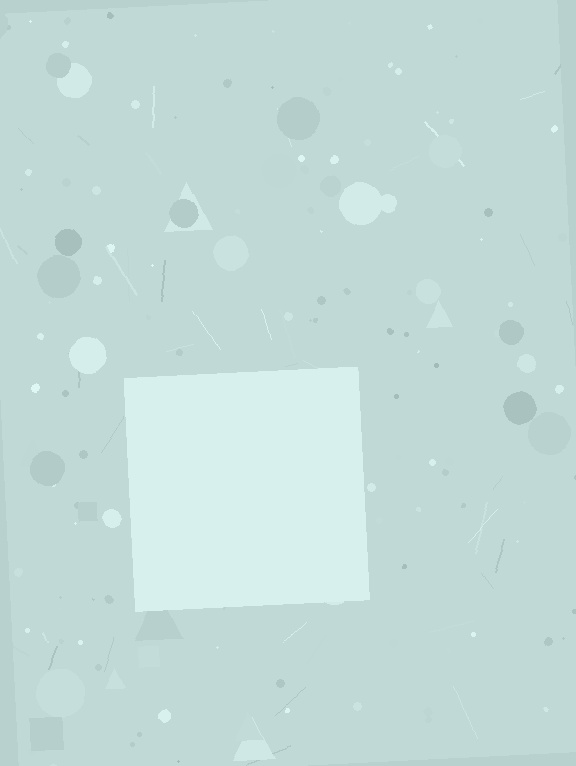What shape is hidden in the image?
A square is hidden in the image.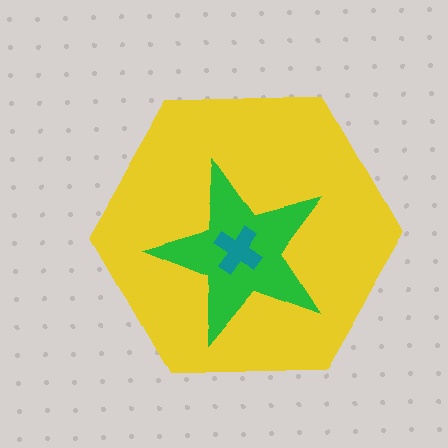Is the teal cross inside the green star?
Yes.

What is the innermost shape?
The teal cross.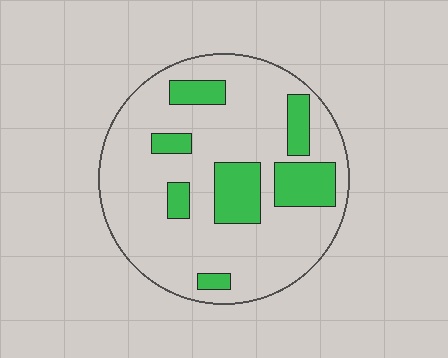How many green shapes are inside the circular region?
7.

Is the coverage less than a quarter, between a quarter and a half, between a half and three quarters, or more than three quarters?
Less than a quarter.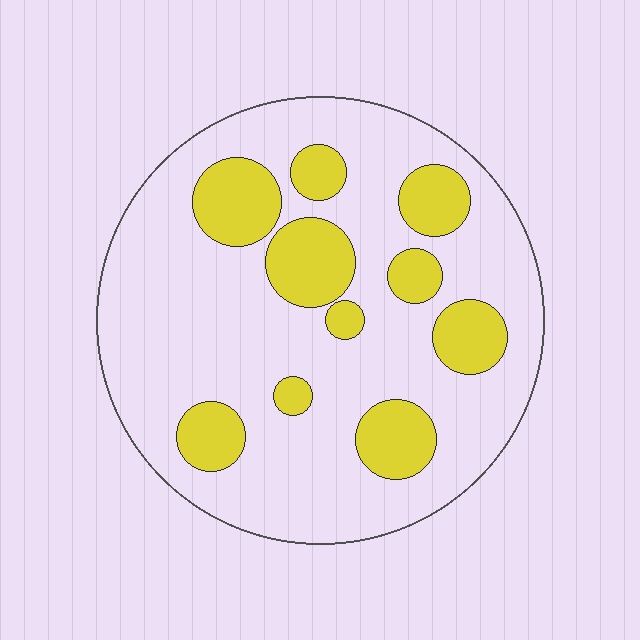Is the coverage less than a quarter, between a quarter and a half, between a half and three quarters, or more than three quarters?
Less than a quarter.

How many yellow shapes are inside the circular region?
10.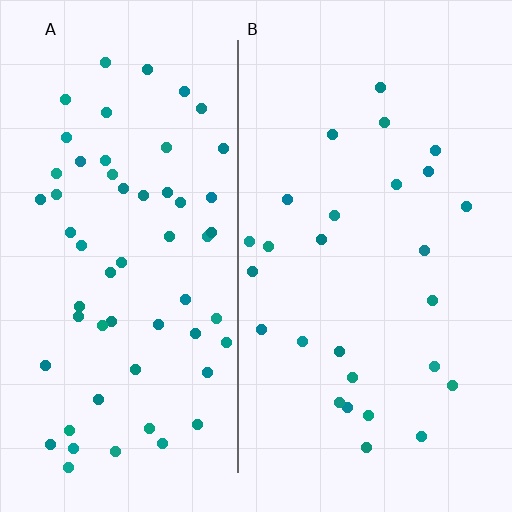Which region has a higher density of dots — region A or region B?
A (the left).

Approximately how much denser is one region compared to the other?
Approximately 2.2× — region A over region B.